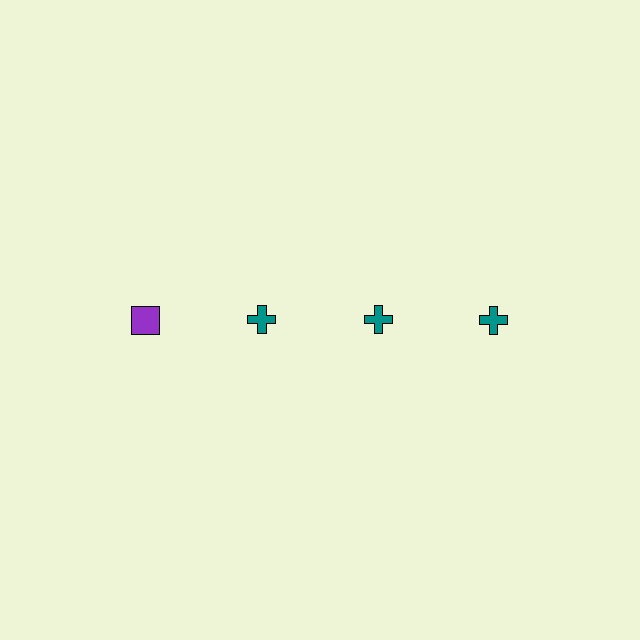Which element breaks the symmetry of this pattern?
The purple square in the top row, leftmost column breaks the symmetry. All other shapes are teal crosses.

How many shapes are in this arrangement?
There are 4 shapes arranged in a grid pattern.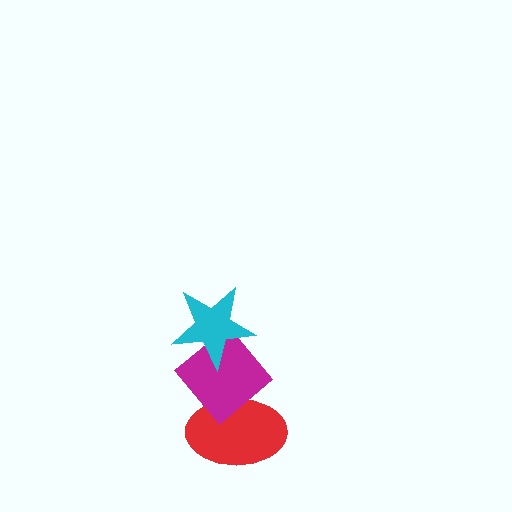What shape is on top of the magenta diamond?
The cyan star is on top of the magenta diamond.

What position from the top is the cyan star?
The cyan star is 1st from the top.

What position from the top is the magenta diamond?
The magenta diamond is 2nd from the top.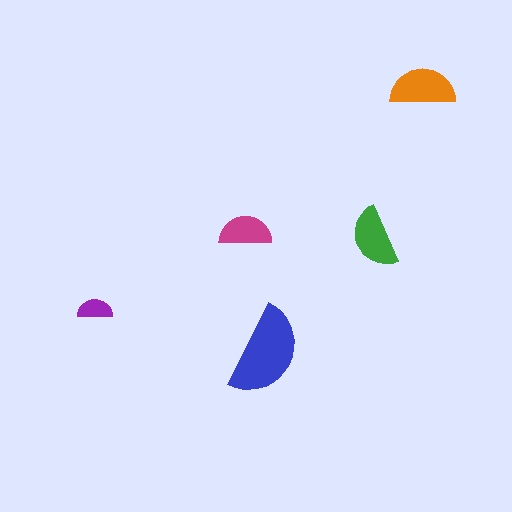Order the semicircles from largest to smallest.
the blue one, the orange one, the green one, the magenta one, the purple one.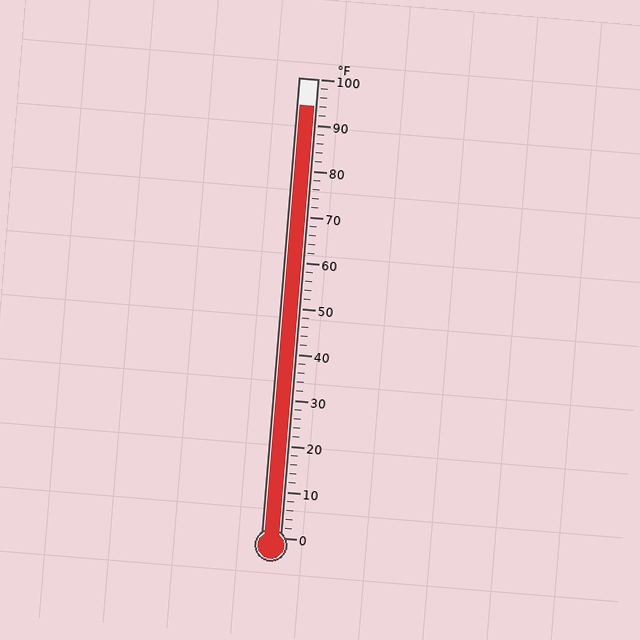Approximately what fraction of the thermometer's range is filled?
The thermometer is filled to approximately 95% of its range.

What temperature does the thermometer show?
The thermometer shows approximately 94°F.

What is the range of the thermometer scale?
The thermometer scale ranges from 0°F to 100°F.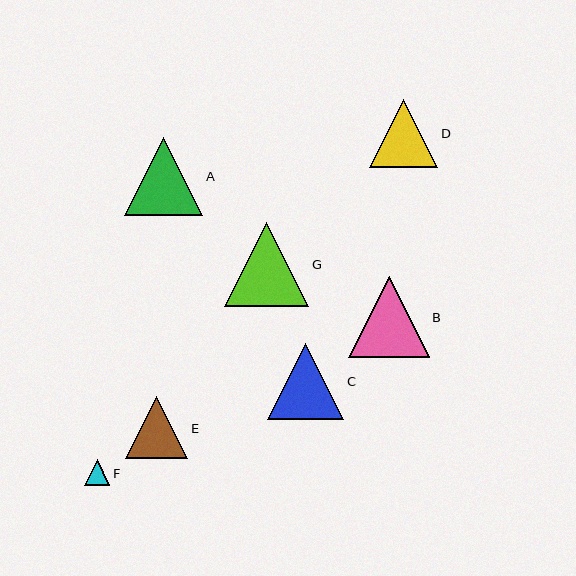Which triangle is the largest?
Triangle G is the largest with a size of approximately 84 pixels.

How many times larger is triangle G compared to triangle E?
Triangle G is approximately 1.4 times the size of triangle E.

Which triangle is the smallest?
Triangle F is the smallest with a size of approximately 25 pixels.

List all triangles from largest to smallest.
From largest to smallest: G, B, A, C, D, E, F.